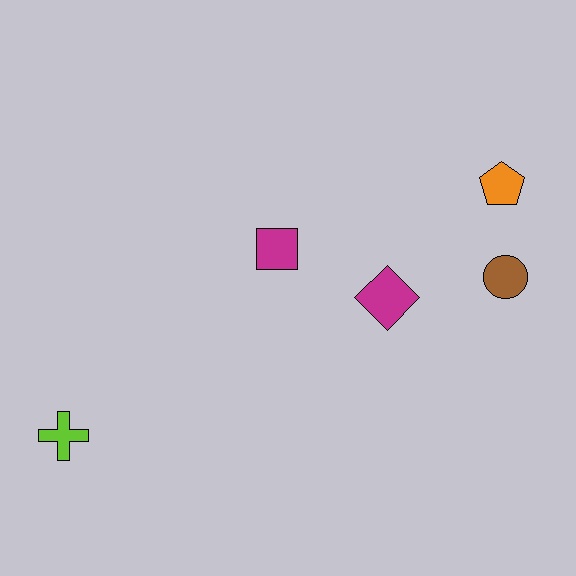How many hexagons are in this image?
There are no hexagons.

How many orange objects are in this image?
There is 1 orange object.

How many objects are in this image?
There are 5 objects.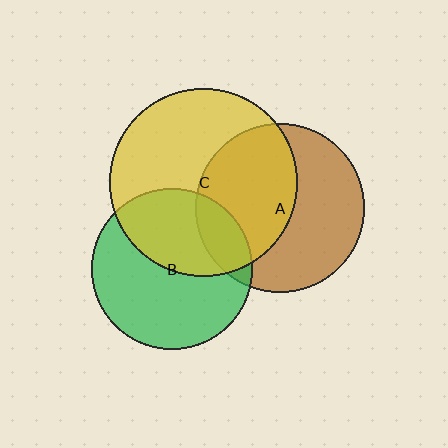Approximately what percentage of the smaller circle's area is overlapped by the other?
Approximately 50%.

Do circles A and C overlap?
Yes.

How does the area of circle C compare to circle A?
Approximately 1.2 times.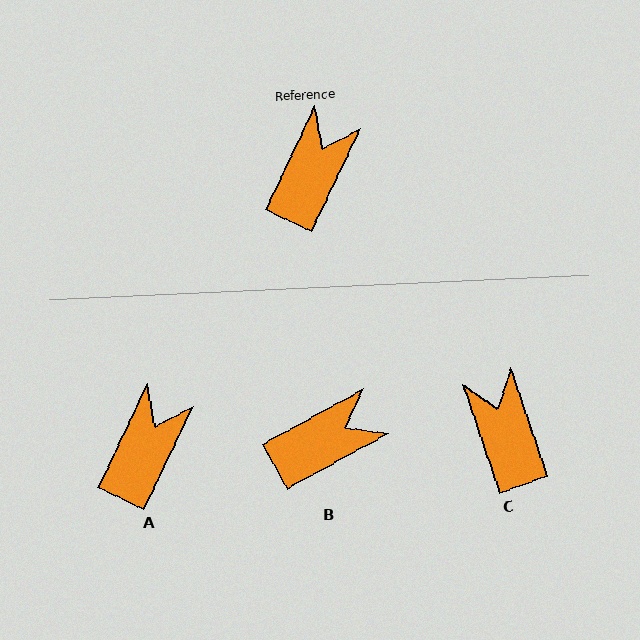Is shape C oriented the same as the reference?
No, it is off by about 44 degrees.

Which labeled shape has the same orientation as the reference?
A.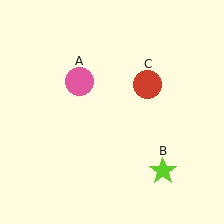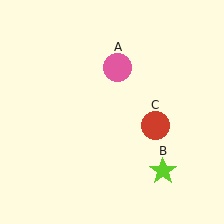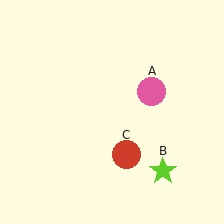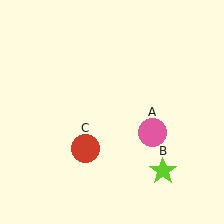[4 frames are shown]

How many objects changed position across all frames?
2 objects changed position: pink circle (object A), red circle (object C).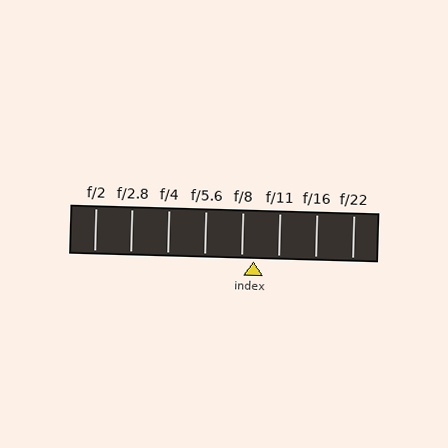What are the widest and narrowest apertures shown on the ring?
The widest aperture shown is f/2 and the narrowest is f/22.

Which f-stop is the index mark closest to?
The index mark is closest to f/8.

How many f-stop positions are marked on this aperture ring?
There are 8 f-stop positions marked.